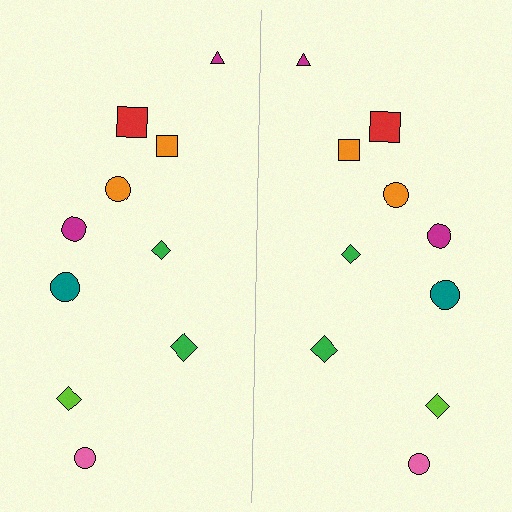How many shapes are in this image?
There are 20 shapes in this image.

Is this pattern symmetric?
Yes, this pattern has bilateral (reflection) symmetry.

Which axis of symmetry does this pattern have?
The pattern has a vertical axis of symmetry running through the center of the image.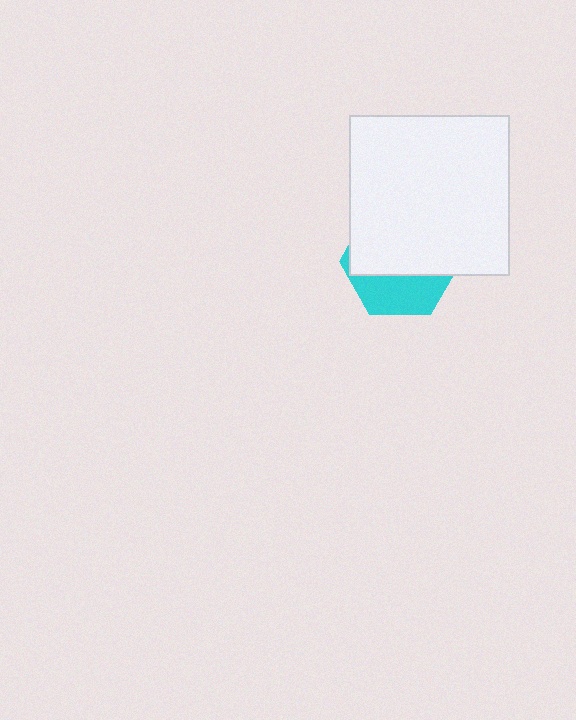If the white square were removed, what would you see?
You would see the complete cyan hexagon.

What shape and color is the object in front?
The object in front is a white square.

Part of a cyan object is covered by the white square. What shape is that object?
It is a hexagon.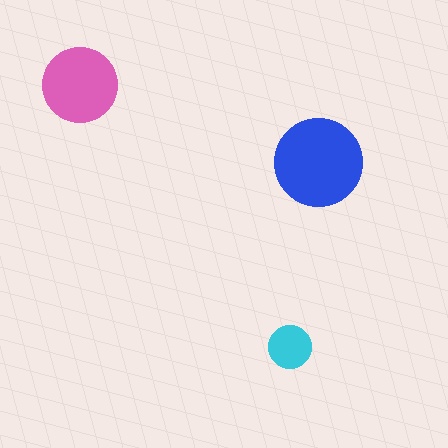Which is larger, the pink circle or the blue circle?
The blue one.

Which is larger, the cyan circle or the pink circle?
The pink one.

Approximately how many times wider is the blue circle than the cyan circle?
About 2 times wider.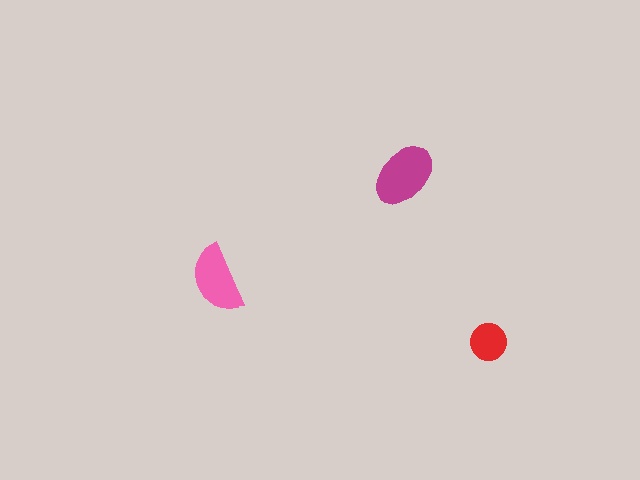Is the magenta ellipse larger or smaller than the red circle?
Larger.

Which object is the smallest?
The red circle.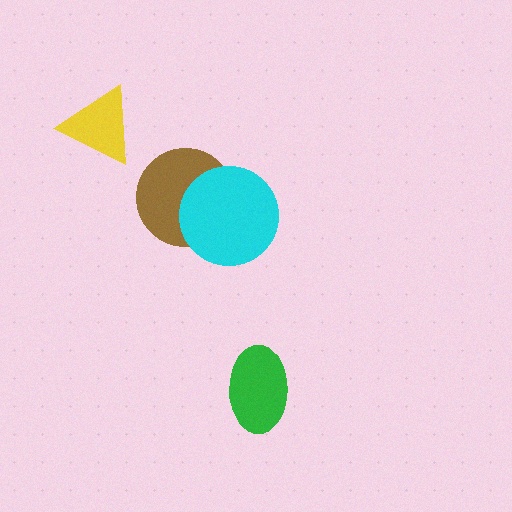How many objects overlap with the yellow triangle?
0 objects overlap with the yellow triangle.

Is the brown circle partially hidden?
Yes, it is partially covered by another shape.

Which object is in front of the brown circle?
The cyan circle is in front of the brown circle.